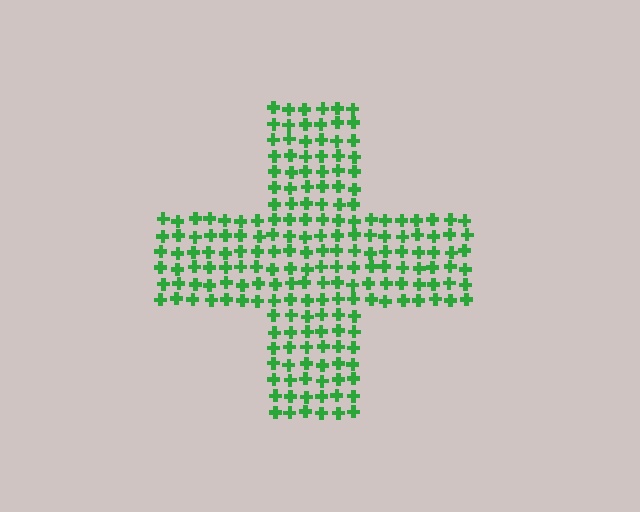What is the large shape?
The large shape is a cross.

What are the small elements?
The small elements are crosses.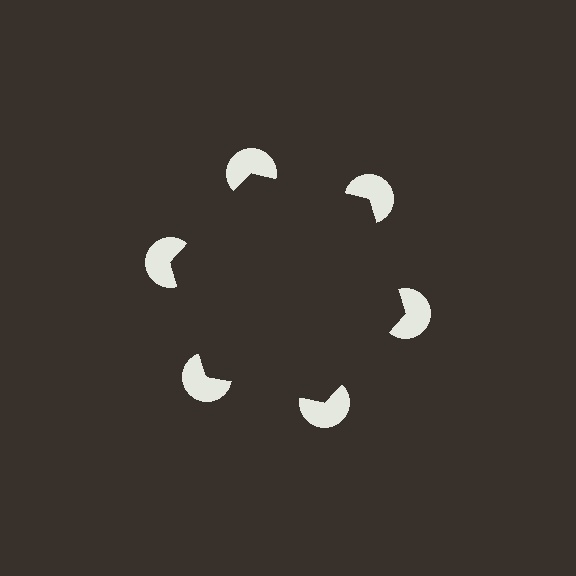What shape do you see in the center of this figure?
An illusory hexagon — its edges are inferred from the aligned wedge cuts in the pac-man discs, not physically drawn.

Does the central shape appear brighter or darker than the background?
It typically appears slightly darker than the background, even though no actual brightness change is drawn.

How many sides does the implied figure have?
6 sides.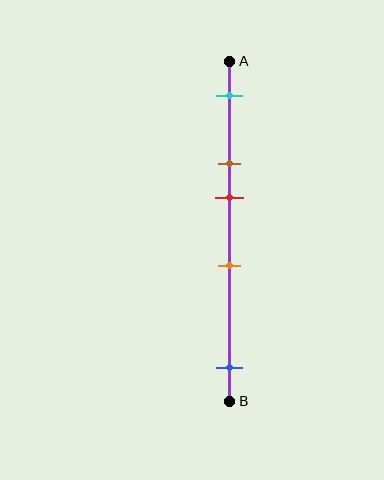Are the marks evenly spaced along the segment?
No, the marks are not evenly spaced.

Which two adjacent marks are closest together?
The brown and red marks are the closest adjacent pair.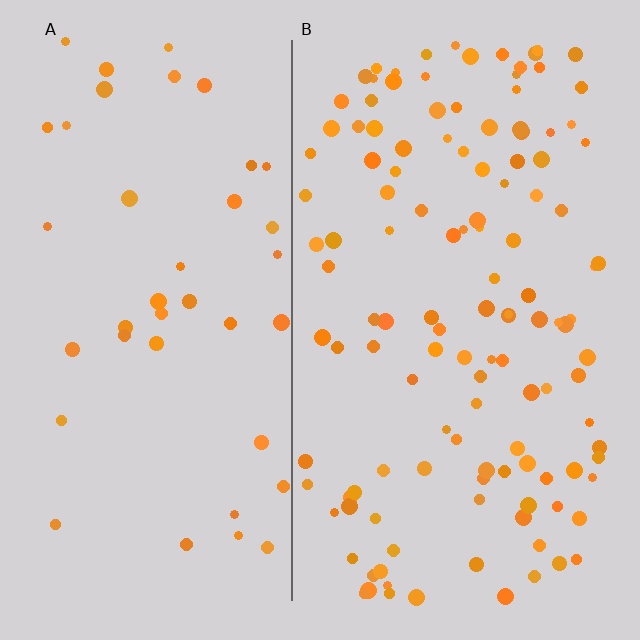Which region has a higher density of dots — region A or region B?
B (the right).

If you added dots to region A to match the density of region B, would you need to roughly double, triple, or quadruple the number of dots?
Approximately triple.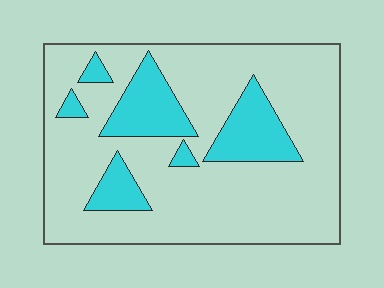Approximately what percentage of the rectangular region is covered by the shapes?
Approximately 20%.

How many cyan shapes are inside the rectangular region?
6.